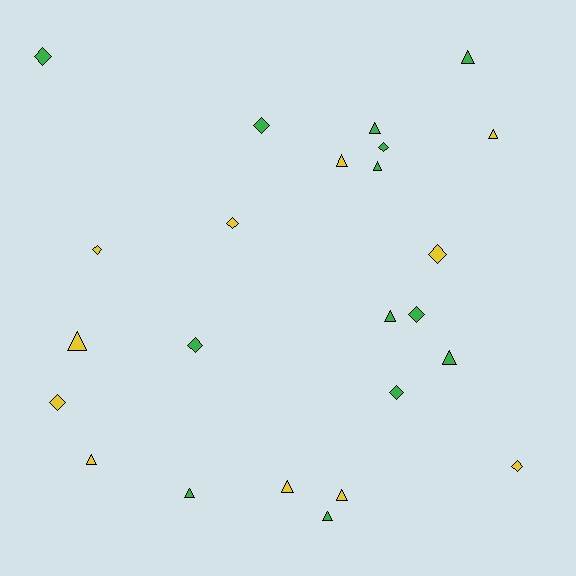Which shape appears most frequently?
Triangle, with 13 objects.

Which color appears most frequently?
Green, with 13 objects.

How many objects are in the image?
There are 24 objects.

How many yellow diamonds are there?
There are 5 yellow diamonds.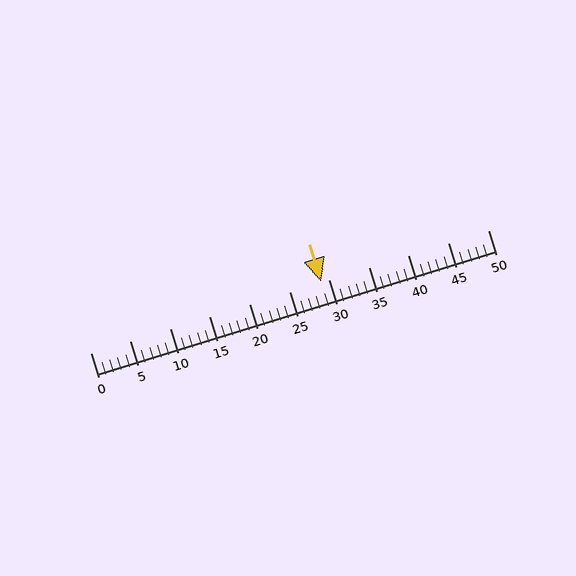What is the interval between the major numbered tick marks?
The major tick marks are spaced 5 units apart.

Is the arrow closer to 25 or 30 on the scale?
The arrow is closer to 30.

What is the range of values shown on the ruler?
The ruler shows values from 0 to 50.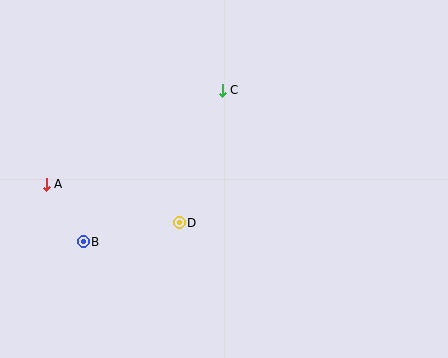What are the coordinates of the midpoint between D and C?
The midpoint between D and C is at (201, 156).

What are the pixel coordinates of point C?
Point C is at (222, 90).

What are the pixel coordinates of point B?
Point B is at (83, 242).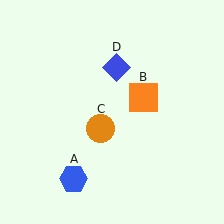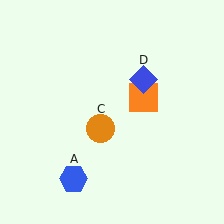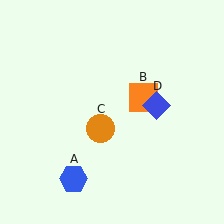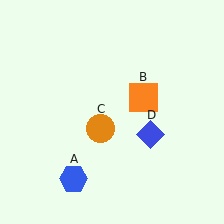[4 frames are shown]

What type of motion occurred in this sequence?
The blue diamond (object D) rotated clockwise around the center of the scene.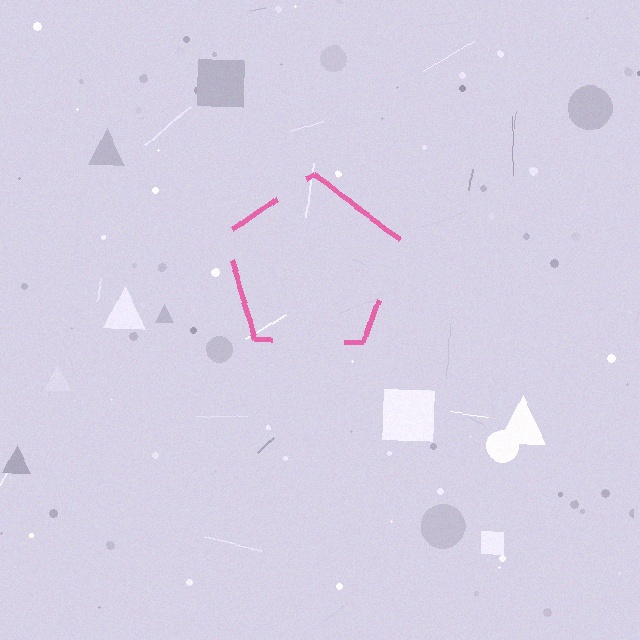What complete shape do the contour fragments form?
The contour fragments form a pentagon.